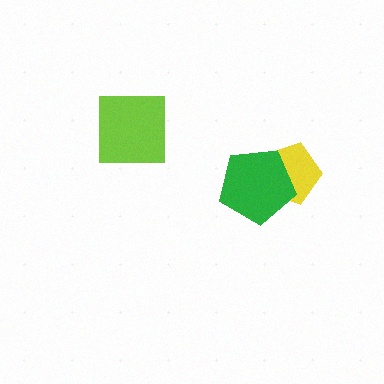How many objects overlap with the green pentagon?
1 object overlaps with the green pentagon.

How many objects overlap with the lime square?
0 objects overlap with the lime square.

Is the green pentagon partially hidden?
No, no other shape covers it.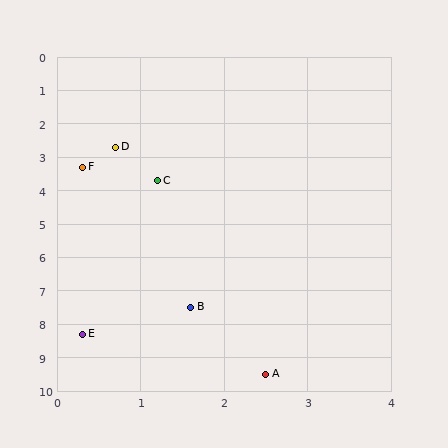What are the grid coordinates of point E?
Point E is at approximately (0.3, 8.3).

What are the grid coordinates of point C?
Point C is at approximately (1.2, 3.7).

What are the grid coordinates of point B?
Point B is at approximately (1.6, 7.5).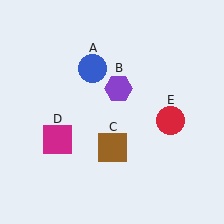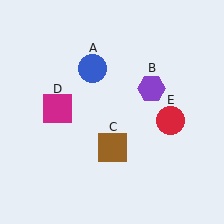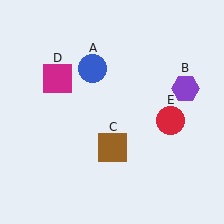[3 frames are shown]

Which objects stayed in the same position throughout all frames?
Blue circle (object A) and brown square (object C) and red circle (object E) remained stationary.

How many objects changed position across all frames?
2 objects changed position: purple hexagon (object B), magenta square (object D).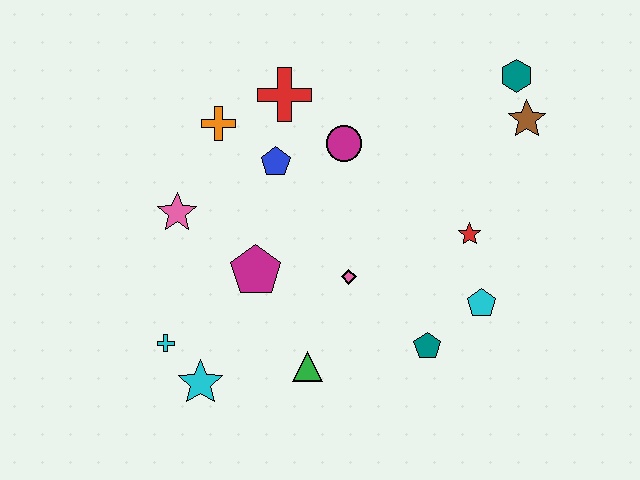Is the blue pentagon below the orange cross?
Yes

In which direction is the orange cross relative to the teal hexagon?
The orange cross is to the left of the teal hexagon.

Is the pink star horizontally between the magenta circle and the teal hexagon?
No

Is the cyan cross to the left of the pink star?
Yes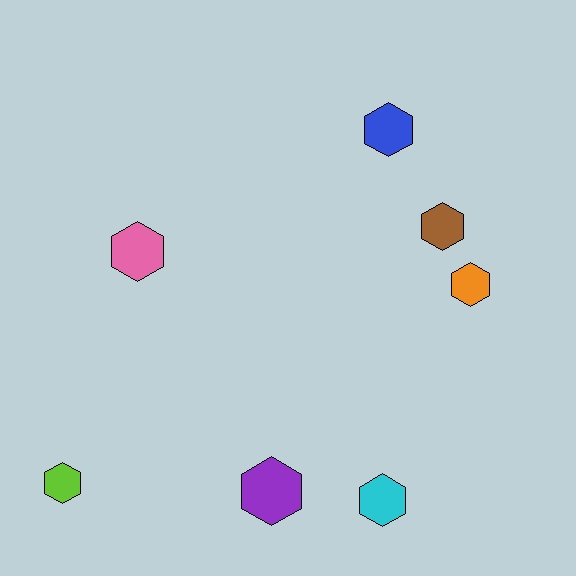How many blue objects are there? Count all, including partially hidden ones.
There is 1 blue object.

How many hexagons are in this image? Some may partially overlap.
There are 7 hexagons.